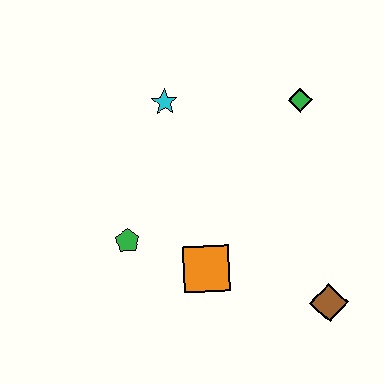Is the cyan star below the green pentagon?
No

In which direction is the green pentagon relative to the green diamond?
The green pentagon is to the left of the green diamond.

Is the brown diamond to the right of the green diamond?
Yes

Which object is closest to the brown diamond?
The orange square is closest to the brown diamond.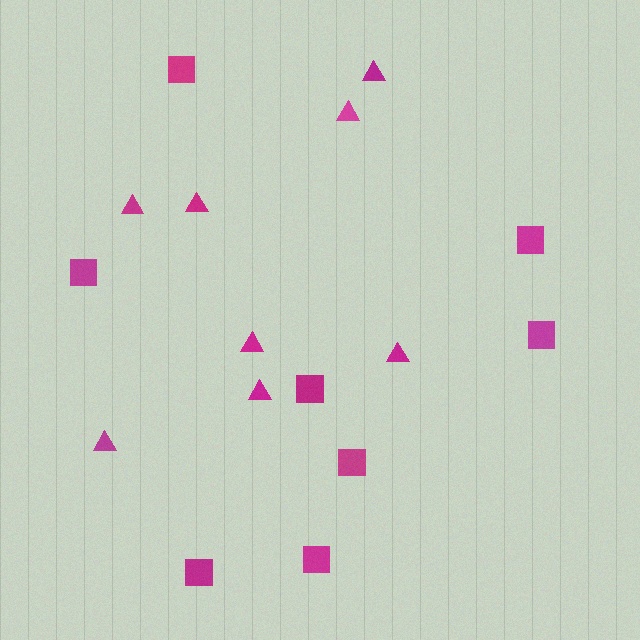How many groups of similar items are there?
There are 2 groups: one group of squares (8) and one group of triangles (8).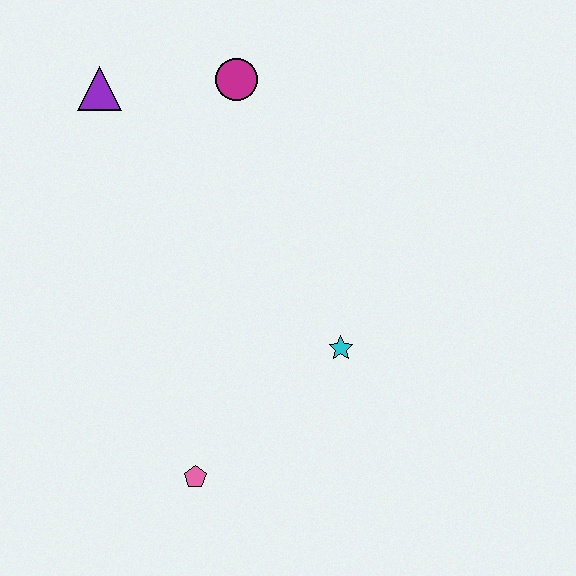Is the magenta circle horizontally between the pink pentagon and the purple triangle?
No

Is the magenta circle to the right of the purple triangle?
Yes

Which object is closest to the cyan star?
The pink pentagon is closest to the cyan star.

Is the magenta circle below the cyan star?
No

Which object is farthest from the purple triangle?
The pink pentagon is farthest from the purple triangle.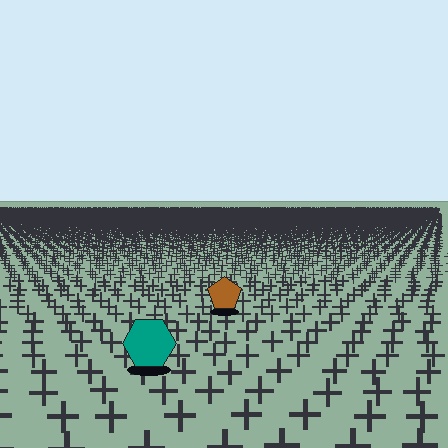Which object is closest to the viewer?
The teal hexagon is closest. The texture marks near it are larger and more spread out.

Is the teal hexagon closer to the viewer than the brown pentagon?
Yes. The teal hexagon is closer — you can tell from the texture gradient: the ground texture is coarser near it.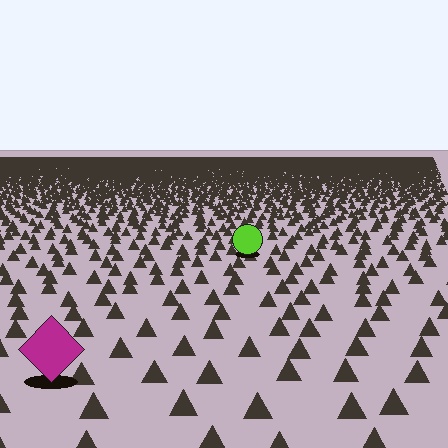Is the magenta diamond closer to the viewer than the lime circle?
Yes. The magenta diamond is closer — you can tell from the texture gradient: the ground texture is coarser near it.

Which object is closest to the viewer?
The magenta diamond is closest. The texture marks near it are larger and more spread out.